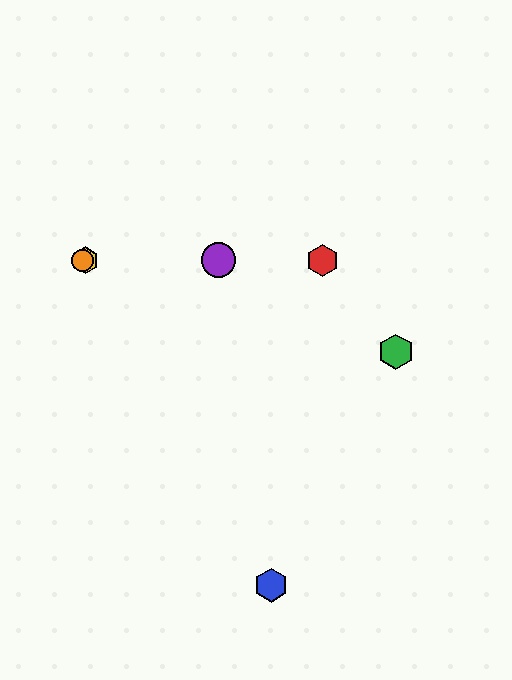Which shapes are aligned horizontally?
The red hexagon, the yellow hexagon, the purple circle, the orange circle are aligned horizontally.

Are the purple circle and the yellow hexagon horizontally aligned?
Yes, both are at y≈260.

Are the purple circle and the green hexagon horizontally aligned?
No, the purple circle is at y≈260 and the green hexagon is at y≈352.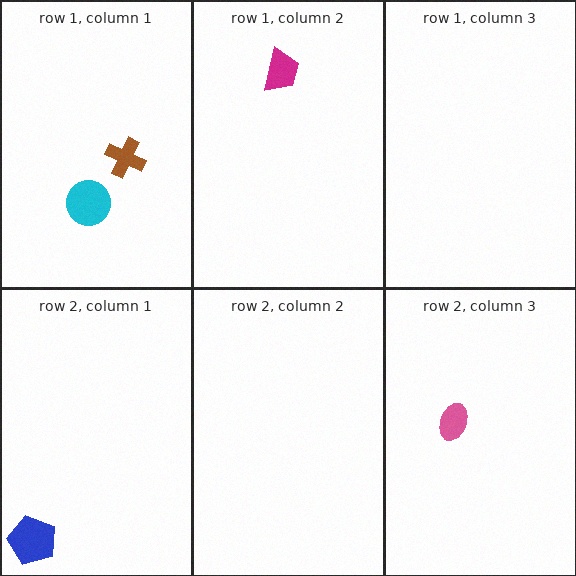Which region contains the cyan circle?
The row 1, column 1 region.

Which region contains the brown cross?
The row 1, column 1 region.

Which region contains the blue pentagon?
The row 2, column 1 region.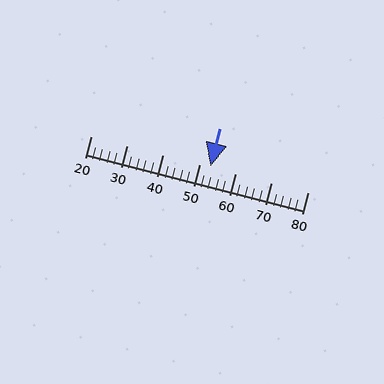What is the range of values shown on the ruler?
The ruler shows values from 20 to 80.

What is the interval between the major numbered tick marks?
The major tick marks are spaced 10 units apart.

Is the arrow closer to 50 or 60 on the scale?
The arrow is closer to 50.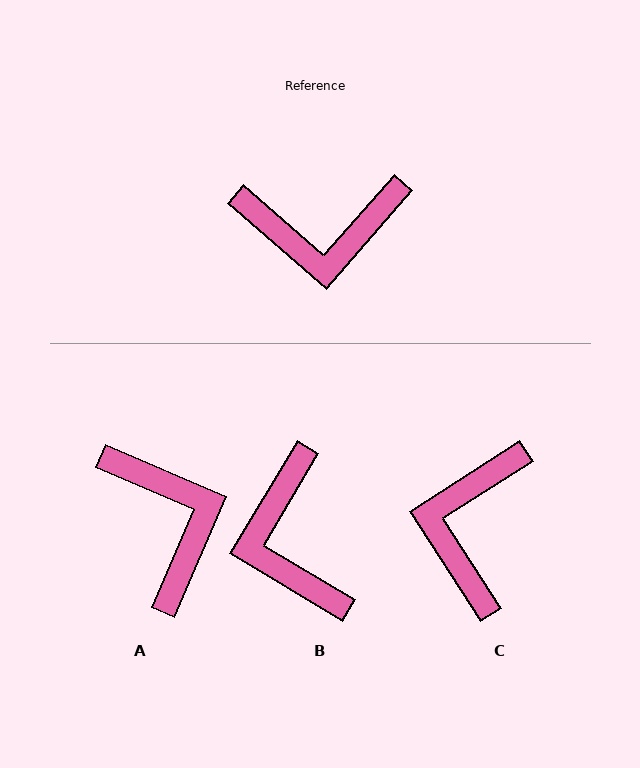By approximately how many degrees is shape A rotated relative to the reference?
Approximately 108 degrees counter-clockwise.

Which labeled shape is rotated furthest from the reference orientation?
A, about 108 degrees away.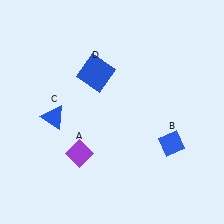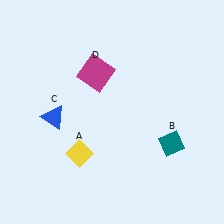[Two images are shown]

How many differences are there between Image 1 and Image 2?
There are 3 differences between the two images.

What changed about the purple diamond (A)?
In Image 1, A is purple. In Image 2, it changed to yellow.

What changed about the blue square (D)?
In Image 1, D is blue. In Image 2, it changed to magenta.